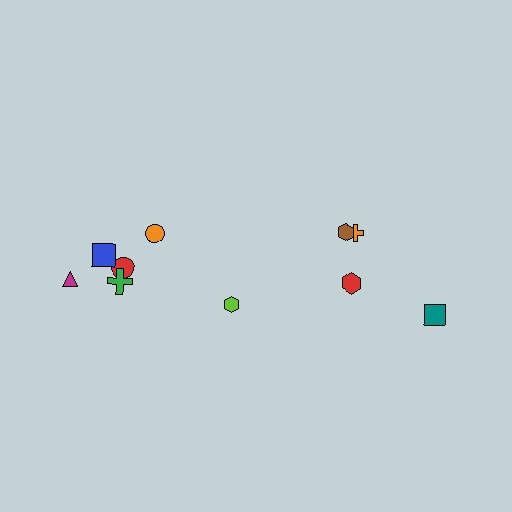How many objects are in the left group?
There are 6 objects.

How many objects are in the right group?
There are 4 objects.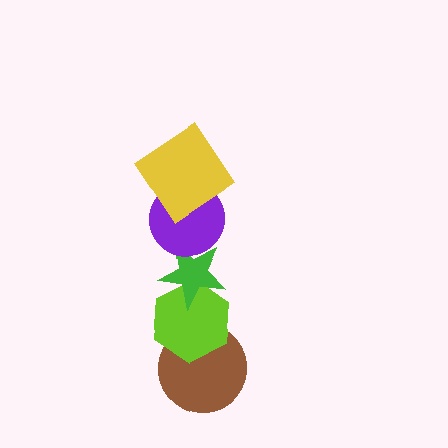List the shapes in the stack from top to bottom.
From top to bottom: the yellow diamond, the purple circle, the green star, the lime hexagon, the brown circle.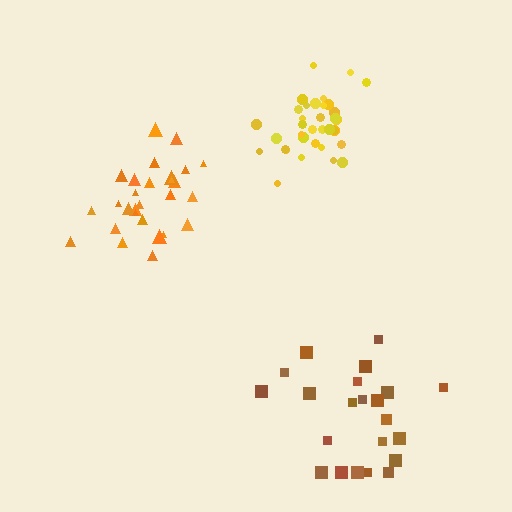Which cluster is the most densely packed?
Yellow.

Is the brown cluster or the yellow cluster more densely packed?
Yellow.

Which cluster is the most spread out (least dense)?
Brown.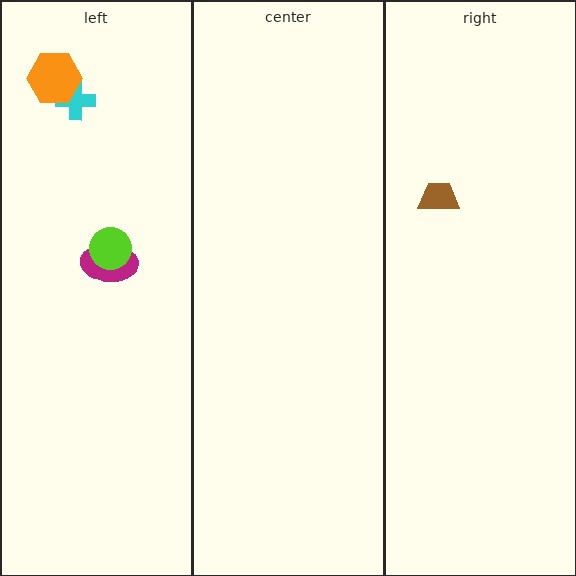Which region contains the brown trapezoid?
The right region.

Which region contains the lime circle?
The left region.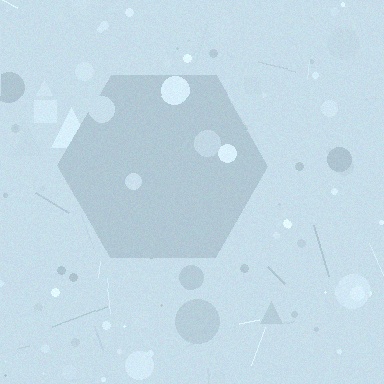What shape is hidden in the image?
A hexagon is hidden in the image.